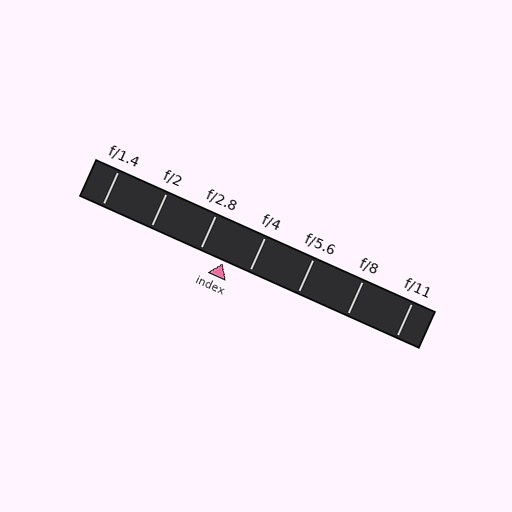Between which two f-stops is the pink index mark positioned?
The index mark is between f/2.8 and f/4.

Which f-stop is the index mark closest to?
The index mark is closest to f/2.8.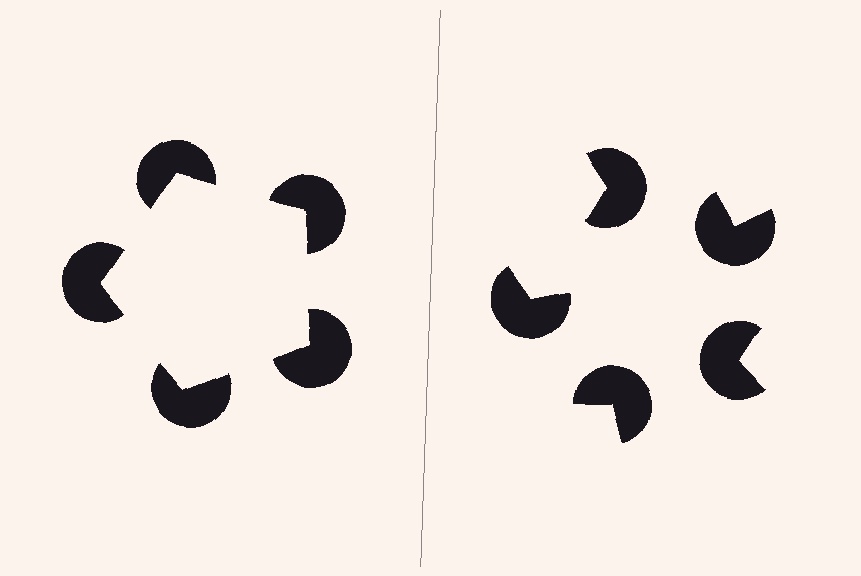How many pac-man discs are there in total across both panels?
10 — 5 on each side.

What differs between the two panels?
The pac-man discs are positioned identically on both sides; only the wedge orientations differ. On the left they align to a pentagon; on the right they are misaligned.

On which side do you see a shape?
An illusory pentagon appears on the left side. On the right side the wedge cuts are rotated, so no coherent shape forms.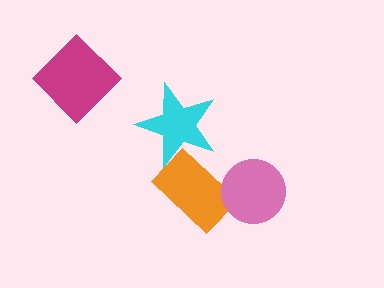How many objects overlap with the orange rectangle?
2 objects overlap with the orange rectangle.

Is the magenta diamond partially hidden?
No, no other shape covers it.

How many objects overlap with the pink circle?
1 object overlaps with the pink circle.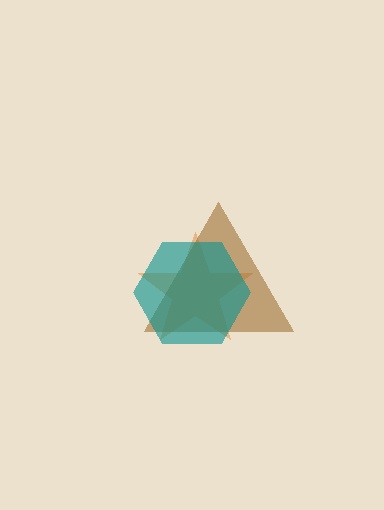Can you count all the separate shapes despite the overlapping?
Yes, there are 3 separate shapes.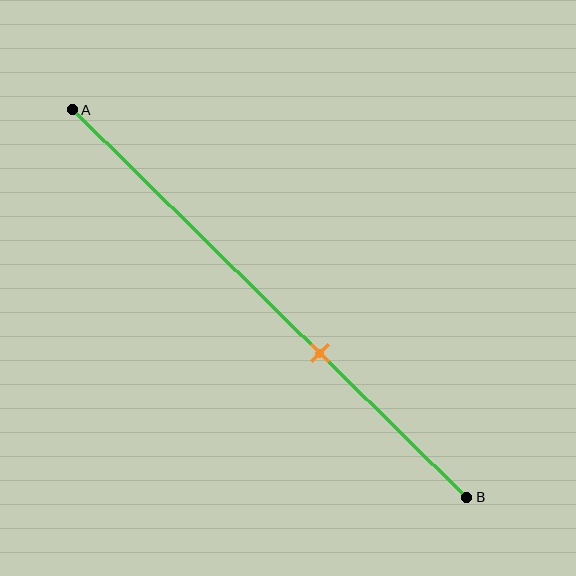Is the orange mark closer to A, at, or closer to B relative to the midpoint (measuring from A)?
The orange mark is closer to point B than the midpoint of segment AB.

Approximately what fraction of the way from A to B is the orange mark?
The orange mark is approximately 65% of the way from A to B.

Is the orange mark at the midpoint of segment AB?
No, the mark is at about 65% from A, not at the 50% midpoint.